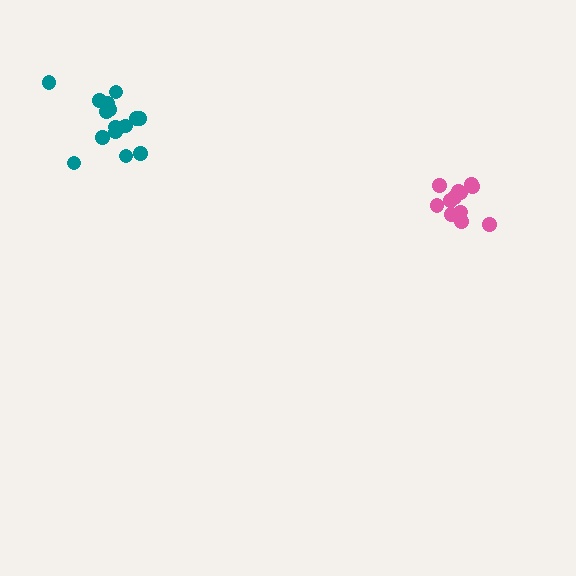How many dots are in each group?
Group 1: 15 dots, Group 2: 12 dots (27 total).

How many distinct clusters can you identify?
There are 2 distinct clusters.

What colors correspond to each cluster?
The clusters are colored: teal, pink.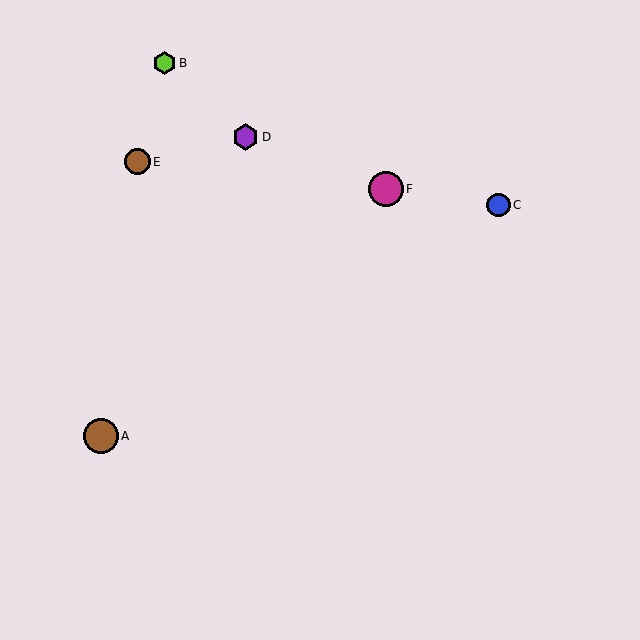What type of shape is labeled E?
Shape E is a brown circle.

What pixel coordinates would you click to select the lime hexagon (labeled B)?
Click at (165, 63) to select the lime hexagon B.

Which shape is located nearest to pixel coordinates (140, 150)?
The brown circle (labeled E) at (137, 162) is nearest to that location.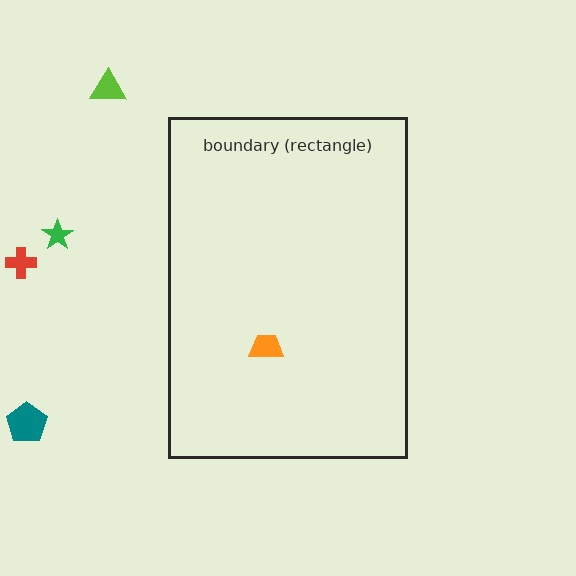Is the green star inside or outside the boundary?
Outside.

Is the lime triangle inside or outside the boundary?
Outside.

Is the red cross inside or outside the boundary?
Outside.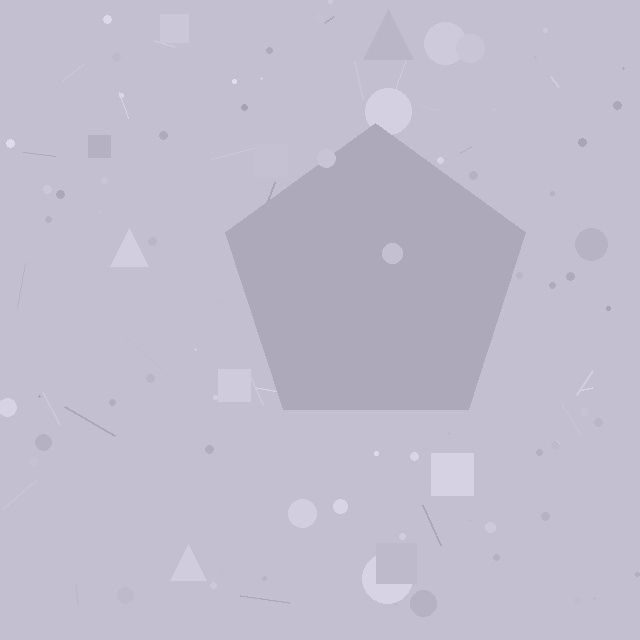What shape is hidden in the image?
A pentagon is hidden in the image.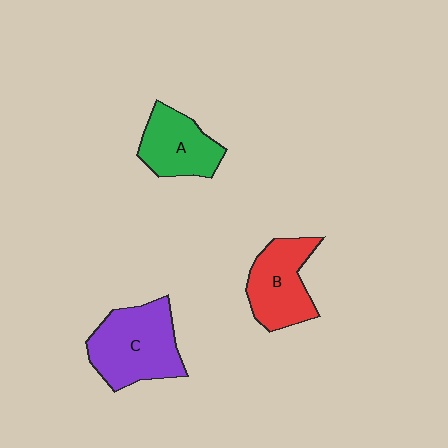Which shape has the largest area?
Shape C (purple).